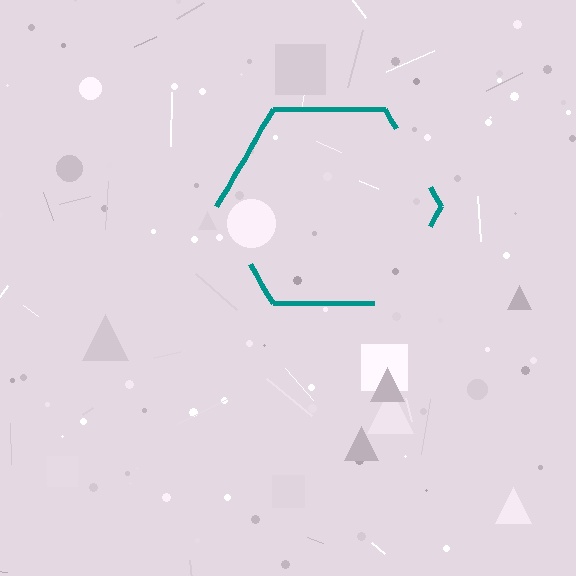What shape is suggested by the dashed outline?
The dashed outline suggests a hexagon.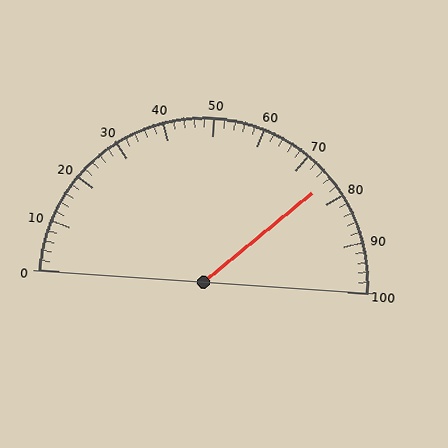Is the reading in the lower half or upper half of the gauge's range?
The reading is in the upper half of the range (0 to 100).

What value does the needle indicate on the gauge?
The needle indicates approximately 76.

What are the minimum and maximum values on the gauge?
The gauge ranges from 0 to 100.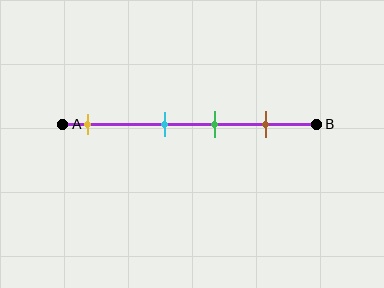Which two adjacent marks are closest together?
The cyan and green marks are the closest adjacent pair.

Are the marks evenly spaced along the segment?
No, the marks are not evenly spaced.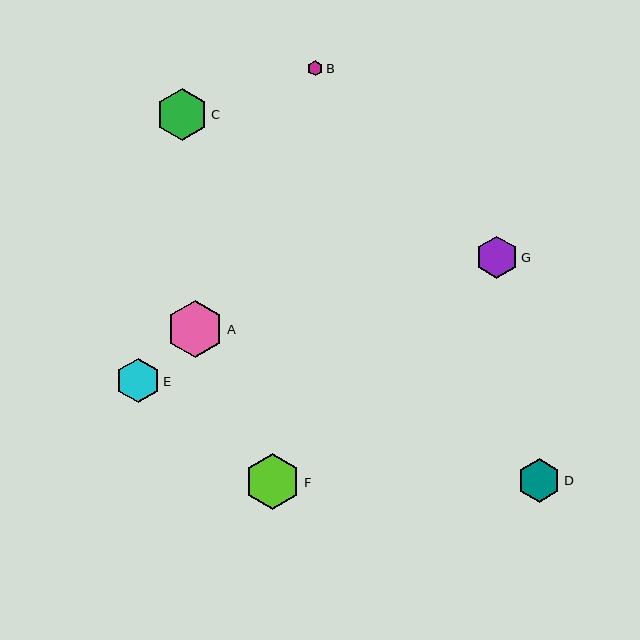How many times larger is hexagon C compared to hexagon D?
Hexagon C is approximately 1.2 times the size of hexagon D.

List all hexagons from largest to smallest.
From largest to smallest: A, F, C, E, D, G, B.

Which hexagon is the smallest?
Hexagon B is the smallest with a size of approximately 15 pixels.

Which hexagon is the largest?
Hexagon A is the largest with a size of approximately 57 pixels.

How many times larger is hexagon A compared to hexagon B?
Hexagon A is approximately 3.8 times the size of hexagon B.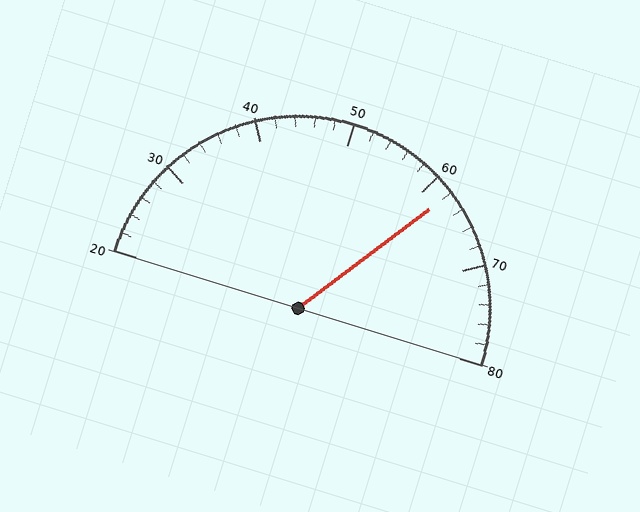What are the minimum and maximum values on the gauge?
The gauge ranges from 20 to 80.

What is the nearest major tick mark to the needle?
The nearest major tick mark is 60.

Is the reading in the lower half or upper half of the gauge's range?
The reading is in the upper half of the range (20 to 80).